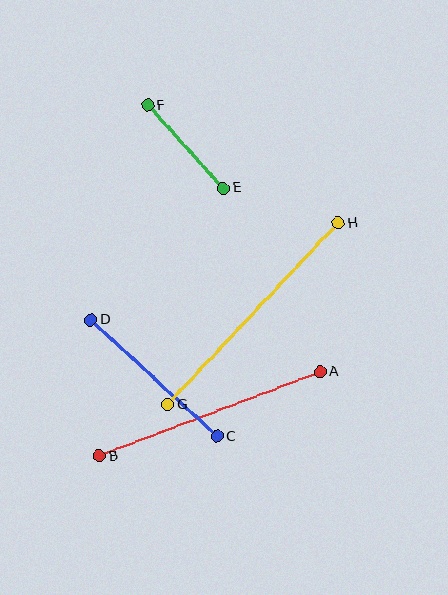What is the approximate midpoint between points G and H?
The midpoint is at approximately (253, 314) pixels.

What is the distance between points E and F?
The distance is approximately 112 pixels.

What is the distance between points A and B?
The distance is approximately 236 pixels.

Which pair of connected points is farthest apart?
Points G and H are farthest apart.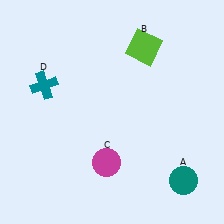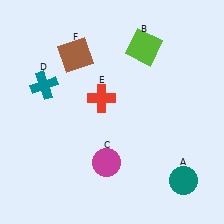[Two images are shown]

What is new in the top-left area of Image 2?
A brown square (F) was added in the top-left area of Image 2.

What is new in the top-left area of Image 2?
A red cross (E) was added in the top-left area of Image 2.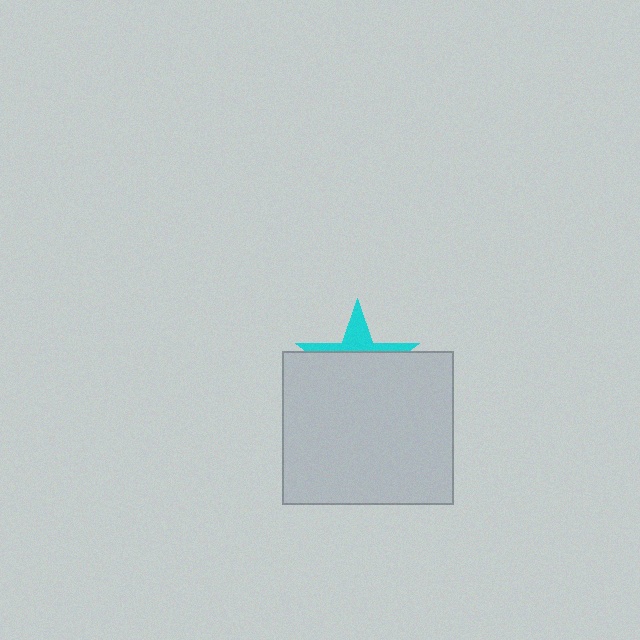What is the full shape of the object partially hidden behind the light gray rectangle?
The partially hidden object is a cyan star.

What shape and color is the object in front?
The object in front is a light gray rectangle.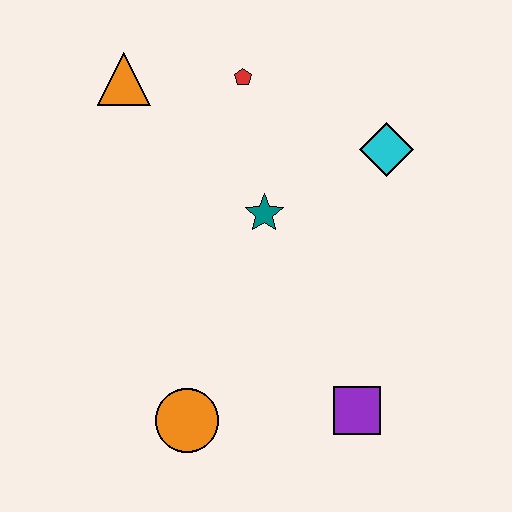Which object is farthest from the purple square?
The orange triangle is farthest from the purple square.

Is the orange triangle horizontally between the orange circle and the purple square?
No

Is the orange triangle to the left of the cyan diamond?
Yes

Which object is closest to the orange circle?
The purple square is closest to the orange circle.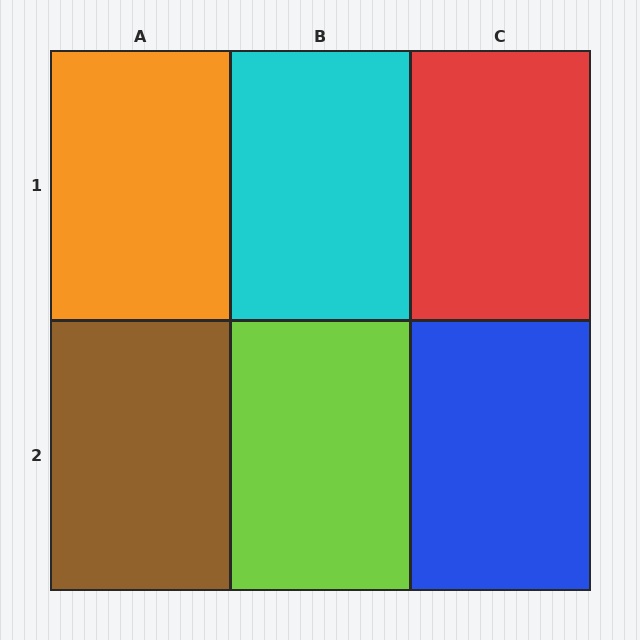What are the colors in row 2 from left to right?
Brown, lime, blue.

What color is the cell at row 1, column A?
Orange.